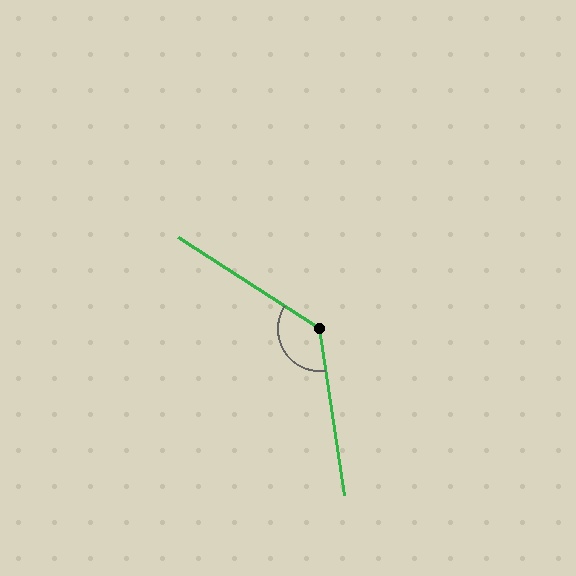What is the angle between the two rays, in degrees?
Approximately 132 degrees.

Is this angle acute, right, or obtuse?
It is obtuse.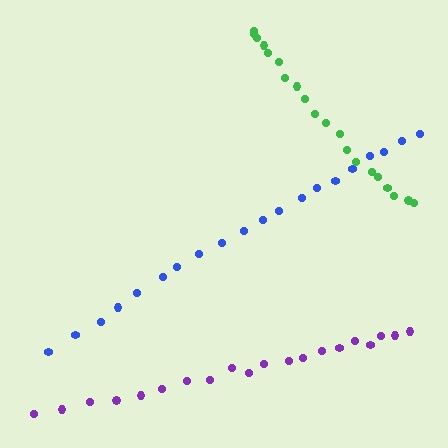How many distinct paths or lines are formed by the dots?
There are 3 distinct paths.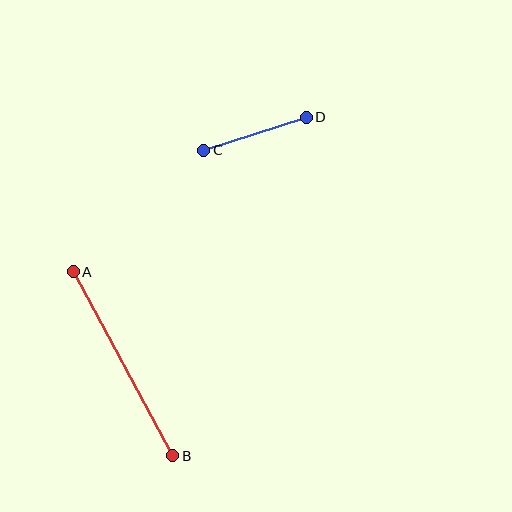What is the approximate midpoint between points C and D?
The midpoint is at approximately (255, 134) pixels.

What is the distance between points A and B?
The distance is approximately 209 pixels.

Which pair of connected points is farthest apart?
Points A and B are farthest apart.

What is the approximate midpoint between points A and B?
The midpoint is at approximately (123, 364) pixels.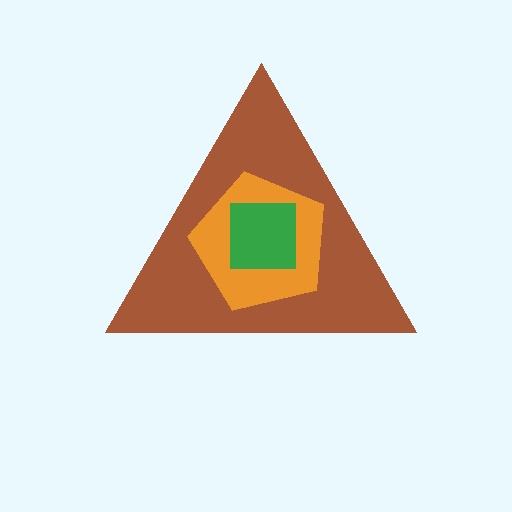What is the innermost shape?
The green square.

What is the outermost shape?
The brown triangle.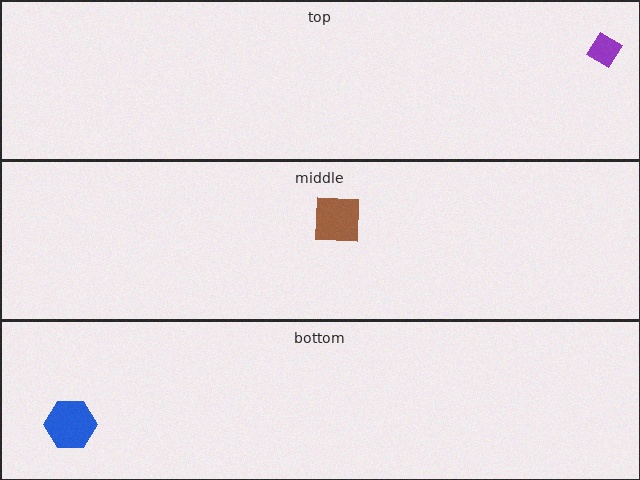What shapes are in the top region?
The purple diamond.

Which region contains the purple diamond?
The top region.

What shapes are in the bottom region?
The blue hexagon.